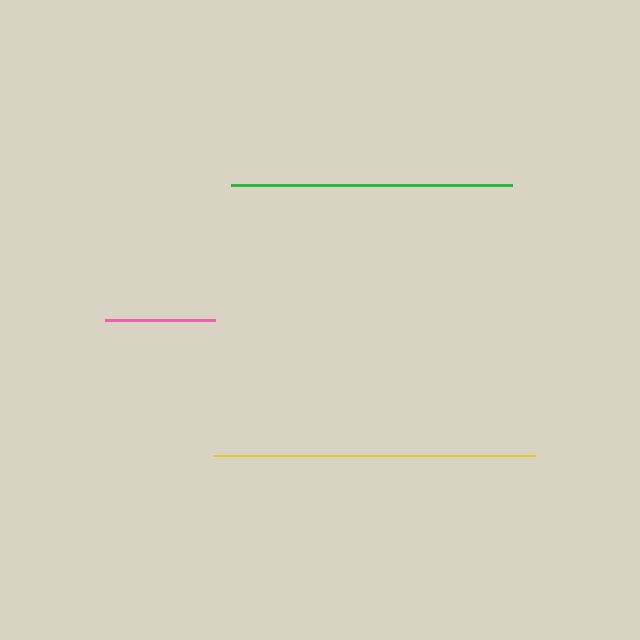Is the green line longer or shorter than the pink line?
The green line is longer than the pink line.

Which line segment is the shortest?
The pink line is the shortest at approximately 110 pixels.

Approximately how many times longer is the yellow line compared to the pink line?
The yellow line is approximately 2.9 times the length of the pink line.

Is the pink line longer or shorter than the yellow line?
The yellow line is longer than the pink line.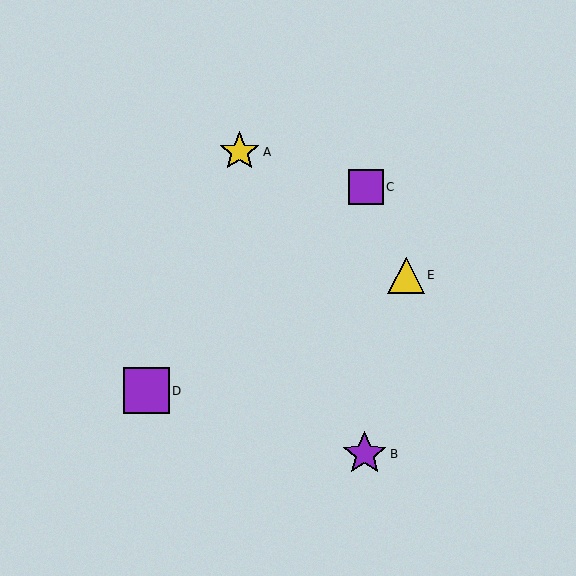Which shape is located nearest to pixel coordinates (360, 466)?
The purple star (labeled B) at (365, 454) is nearest to that location.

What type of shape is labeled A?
Shape A is a yellow star.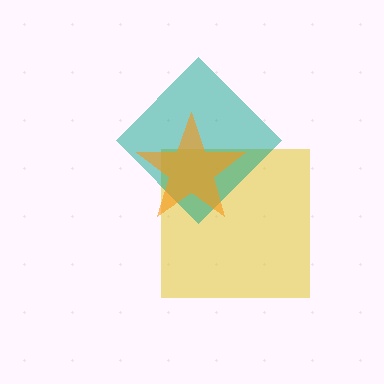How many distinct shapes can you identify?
There are 3 distinct shapes: a yellow square, a teal diamond, an orange star.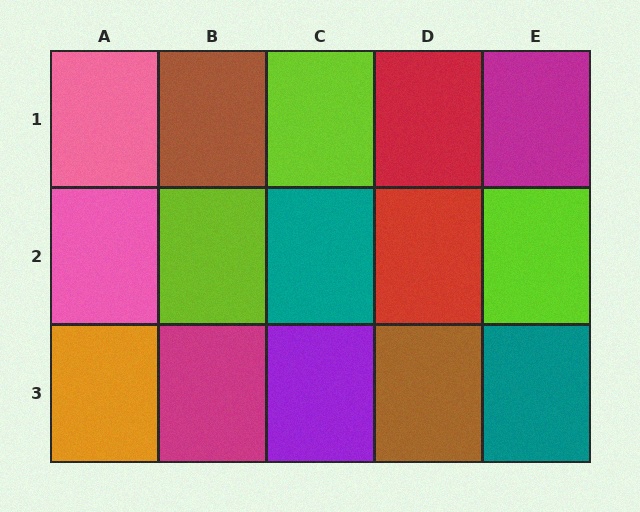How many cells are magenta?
2 cells are magenta.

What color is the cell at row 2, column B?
Lime.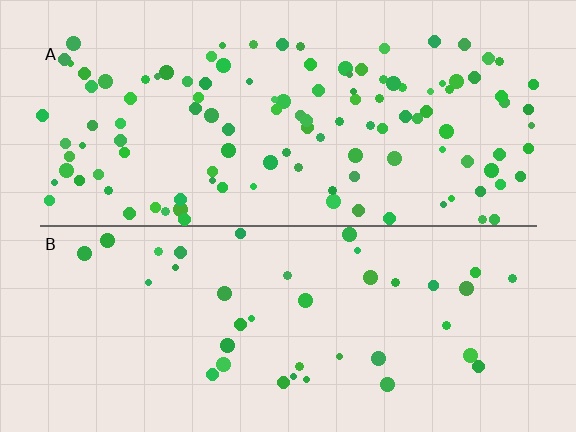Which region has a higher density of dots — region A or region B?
A (the top).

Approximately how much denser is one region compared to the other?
Approximately 3.0× — region A over region B.